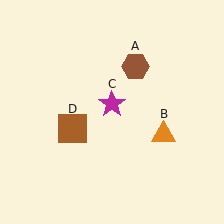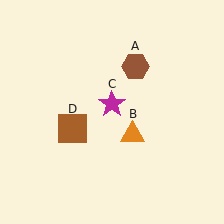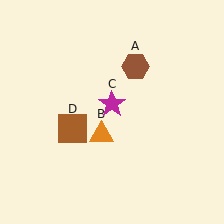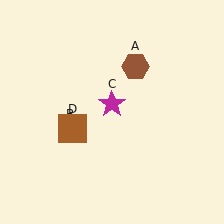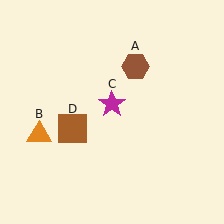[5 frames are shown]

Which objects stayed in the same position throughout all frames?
Brown hexagon (object A) and magenta star (object C) and brown square (object D) remained stationary.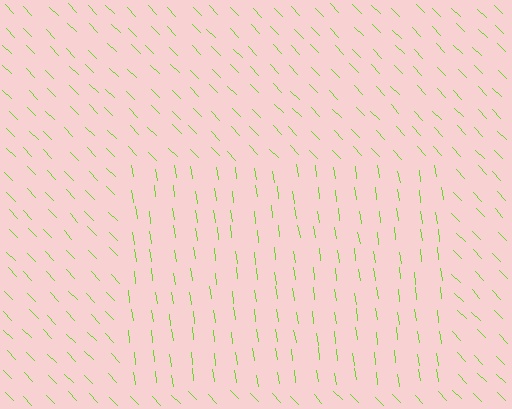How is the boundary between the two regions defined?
The boundary is defined purely by a change in line orientation (approximately 36 degrees difference). All lines are the same color and thickness.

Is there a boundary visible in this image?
Yes, there is a texture boundary formed by a change in line orientation.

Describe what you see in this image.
The image is filled with small lime line segments. A rectangle region in the image has lines oriented differently from the surrounding lines, creating a visible texture boundary.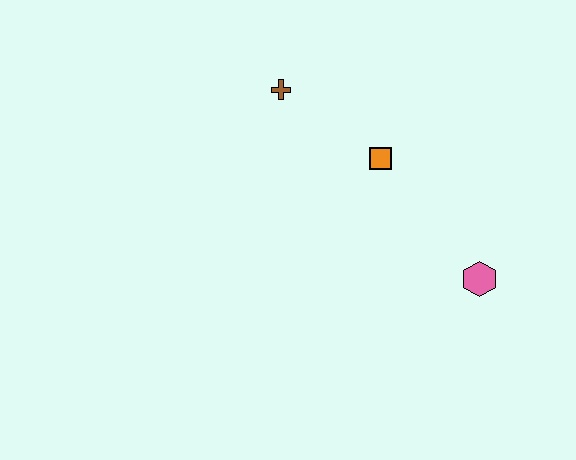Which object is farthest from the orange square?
The pink hexagon is farthest from the orange square.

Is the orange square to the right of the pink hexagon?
No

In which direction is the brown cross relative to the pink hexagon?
The brown cross is to the left of the pink hexagon.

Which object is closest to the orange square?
The brown cross is closest to the orange square.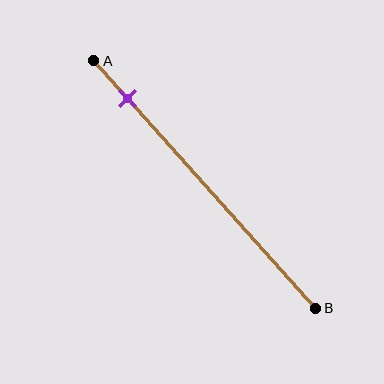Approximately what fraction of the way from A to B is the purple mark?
The purple mark is approximately 15% of the way from A to B.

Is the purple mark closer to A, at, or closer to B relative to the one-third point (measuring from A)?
The purple mark is closer to point A than the one-third point of segment AB.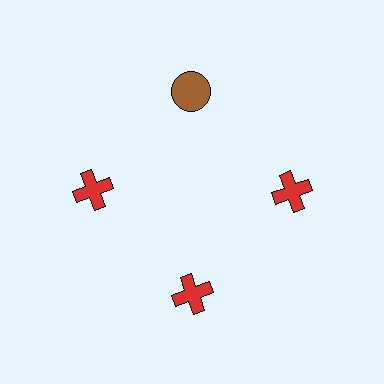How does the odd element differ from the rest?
It differs in both color (brown instead of red) and shape (circle instead of cross).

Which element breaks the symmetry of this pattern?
The brown circle at roughly the 12 o'clock position breaks the symmetry. All other shapes are red crosses.